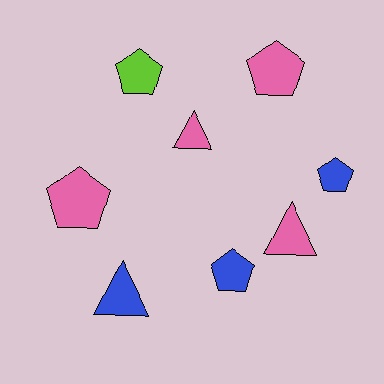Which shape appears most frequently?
Pentagon, with 5 objects.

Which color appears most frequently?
Pink, with 4 objects.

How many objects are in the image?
There are 8 objects.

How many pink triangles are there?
There are 2 pink triangles.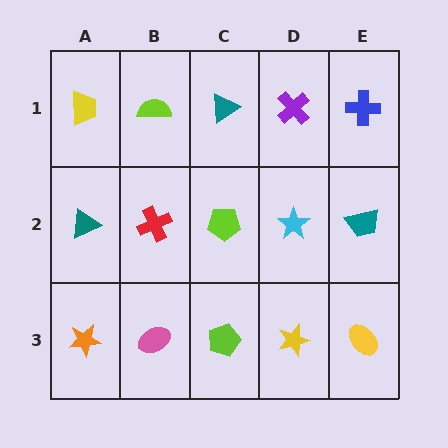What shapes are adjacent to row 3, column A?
A teal triangle (row 2, column A), a pink ellipse (row 3, column B).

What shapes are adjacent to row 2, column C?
A teal triangle (row 1, column C), a lime pentagon (row 3, column C), a red cross (row 2, column B), a cyan star (row 2, column D).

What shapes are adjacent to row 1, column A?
A teal triangle (row 2, column A), a lime semicircle (row 1, column B).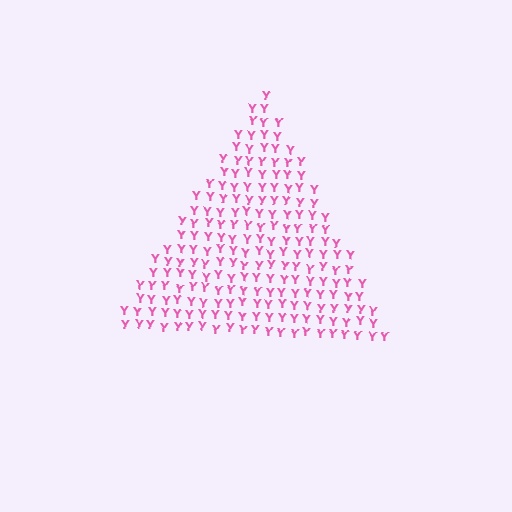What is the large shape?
The large shape is a triangle.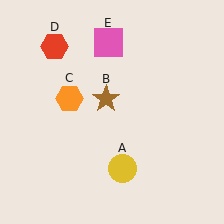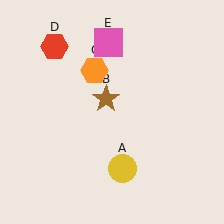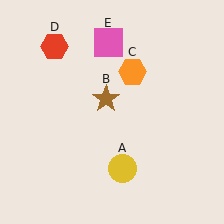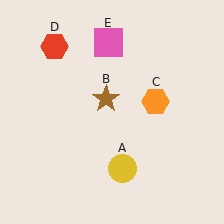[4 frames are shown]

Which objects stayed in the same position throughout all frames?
Yellow circle (object A) and brown star (object B) and red hexagon (object D) and pink square (object E) remained stationary.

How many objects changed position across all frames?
1 object changed position: orange hexagon (object C).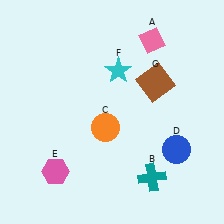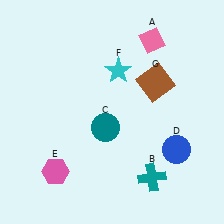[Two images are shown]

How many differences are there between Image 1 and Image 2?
There is 1 difference between the two images.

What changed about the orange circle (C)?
In Image 1, C is orange. In Image 2, it changed to teal.